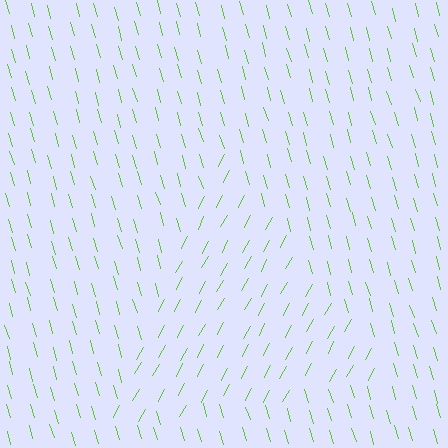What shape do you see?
I see a triangle.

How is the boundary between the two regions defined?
The boundary is defined purely by a change in line orientation (approximately 45 degrees difference). All lines are the same color and thickness.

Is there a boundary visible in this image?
Yes, there is a texture boundary formed by a change in line orientation.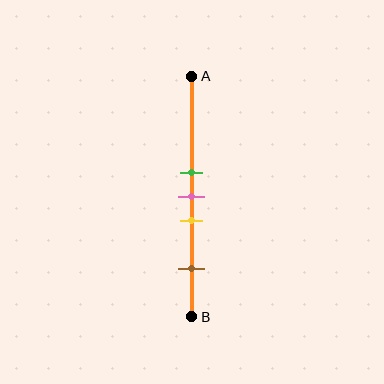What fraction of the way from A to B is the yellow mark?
The yellow mark is approximately 60% (0.6) of the way from A to B.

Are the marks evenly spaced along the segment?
No, the marks are not evenly spaced.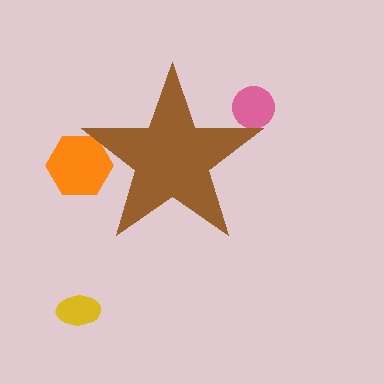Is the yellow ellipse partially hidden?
No, the yellow ellipse is fully visible.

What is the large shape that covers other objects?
A brown star.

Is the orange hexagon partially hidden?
Yes, the orange hexagon is partially hidden behind the brown star.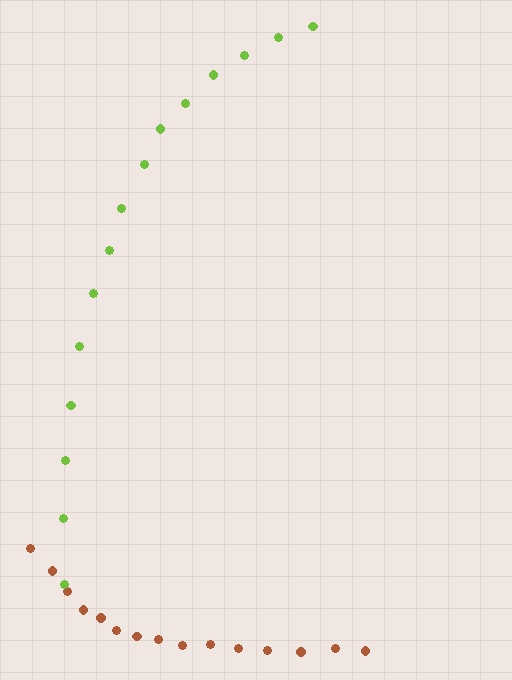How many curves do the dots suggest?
There are 2 distinct paths.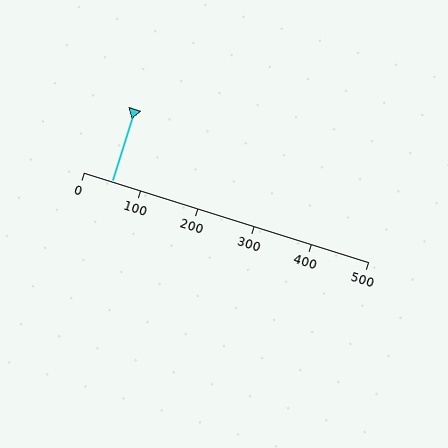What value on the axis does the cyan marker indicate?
The marker indicates approximately 50.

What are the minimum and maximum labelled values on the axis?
The axis runs from 0 to 500.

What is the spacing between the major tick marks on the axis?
The major ticks are spaced 100 apart.